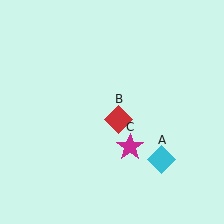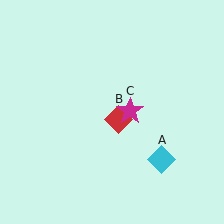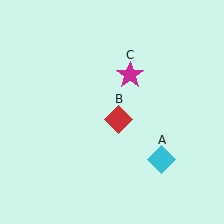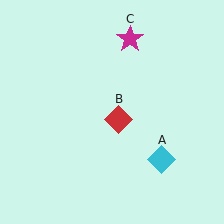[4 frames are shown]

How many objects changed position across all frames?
1 object changed position: magenta star (object C).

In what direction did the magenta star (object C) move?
The magenta star (object C) moved up.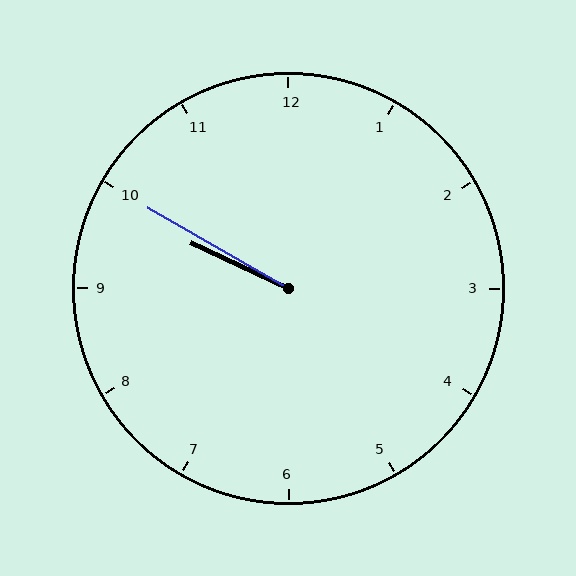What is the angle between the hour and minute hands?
Approximately 5 degrees.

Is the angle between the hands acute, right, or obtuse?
It is acute.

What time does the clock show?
9:50.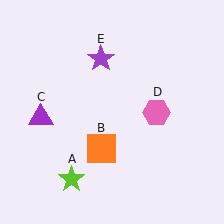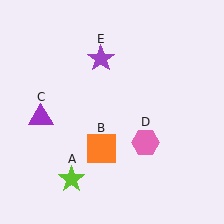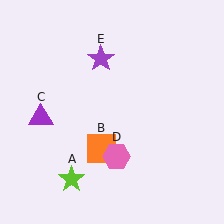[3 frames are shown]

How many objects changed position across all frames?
1 object changed position: pink hexagon (object D).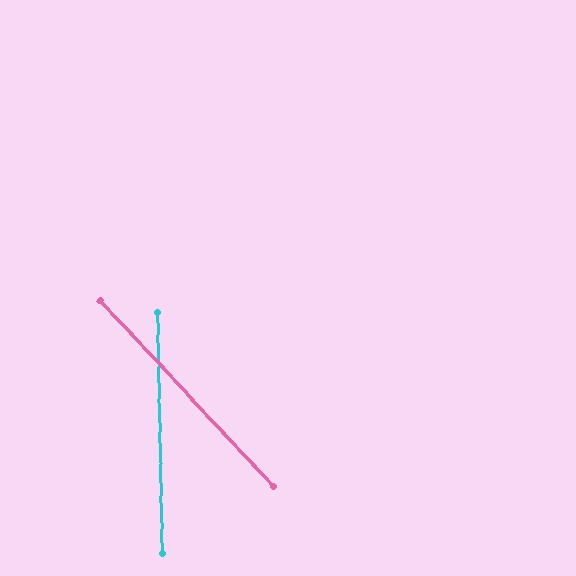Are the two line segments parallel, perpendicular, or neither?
Neither parallel nor perpendicular — they differ by about 42°.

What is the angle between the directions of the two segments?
Approximately 42 degrees.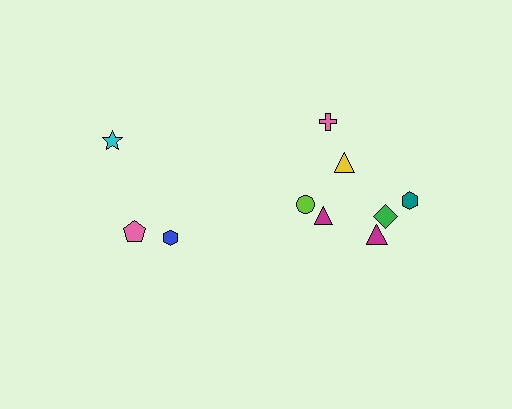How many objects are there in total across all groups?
There are 10 objects.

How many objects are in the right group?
There are 7 objects.